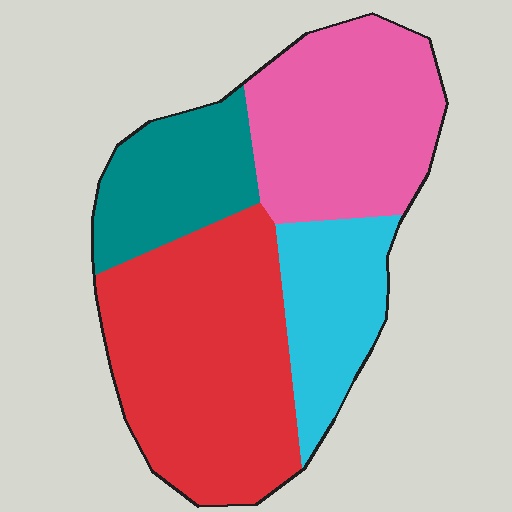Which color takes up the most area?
Red, at roughly 40%.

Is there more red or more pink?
Red.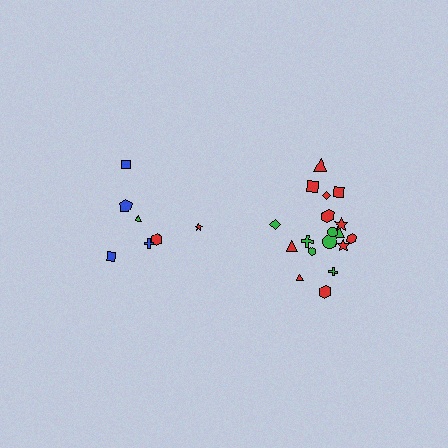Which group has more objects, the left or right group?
The right group.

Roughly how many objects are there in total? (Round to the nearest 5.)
Roughly 25 objects in total.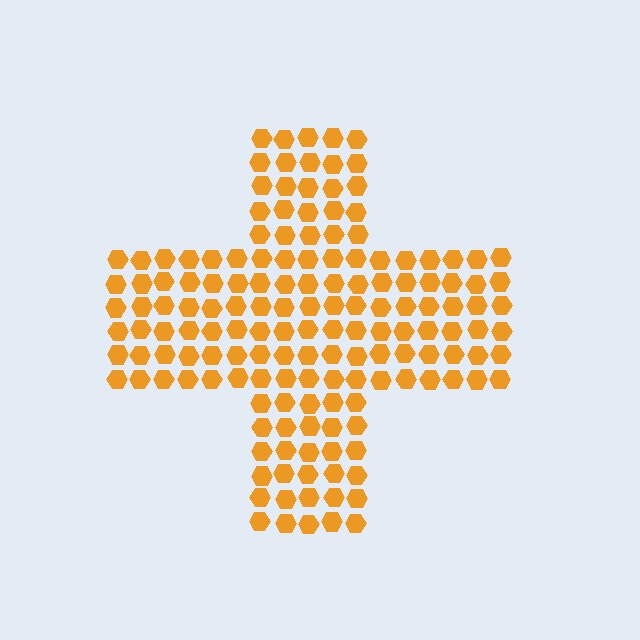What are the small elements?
The small elements are hexagons.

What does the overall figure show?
The overall figure shows a cross.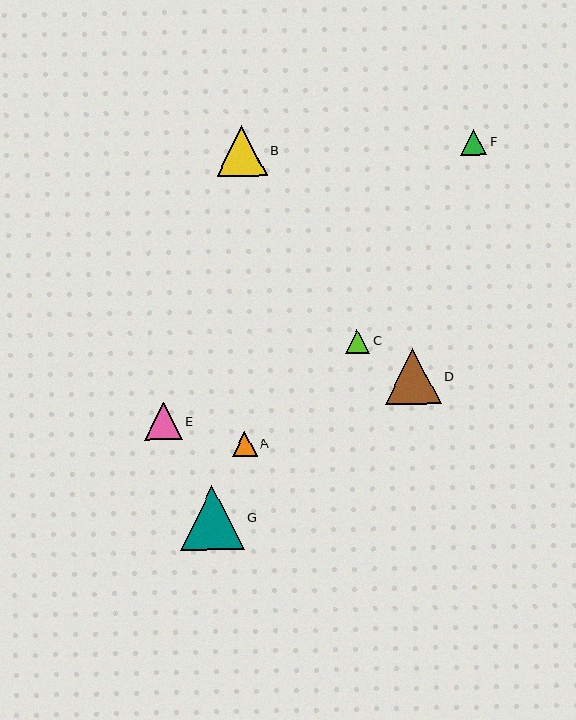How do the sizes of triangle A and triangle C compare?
Triangle A and triangle C are approximately the same size.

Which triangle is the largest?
Triangle G is the largest with a size of approximately 64 pixels.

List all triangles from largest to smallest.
From largest to smallest: G, D, B, E, F, A, C.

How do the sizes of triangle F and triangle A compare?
Triangle F and triangle A are approximately the same size.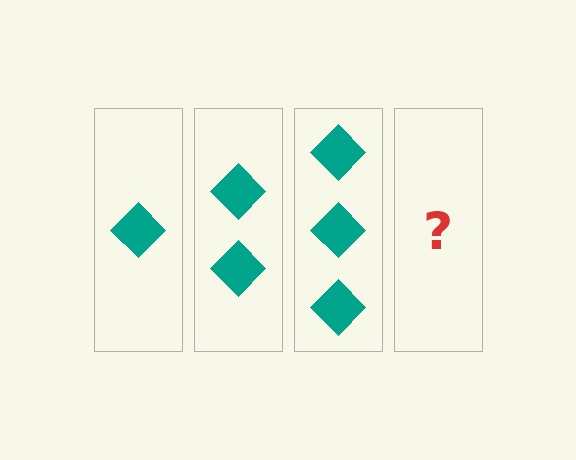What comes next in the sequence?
The next element should be 4 diamonds.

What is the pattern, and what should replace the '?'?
The pattern is that each step adds one more diamond. The '?' should be 4 diamonds.